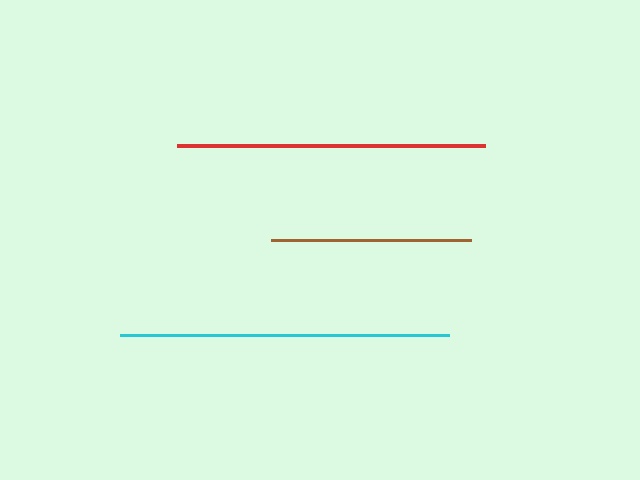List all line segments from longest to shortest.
From longest to shortest: cyan, red, brown.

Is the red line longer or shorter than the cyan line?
The cyan line is longer than the red line.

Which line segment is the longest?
The cyan line is the longest at approximately 330 pixels.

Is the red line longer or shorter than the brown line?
The red line is longer than the brown line.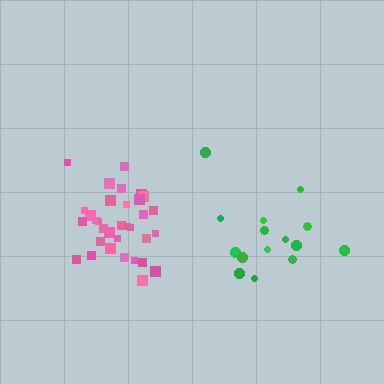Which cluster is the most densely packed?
Pink.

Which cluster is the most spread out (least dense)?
Green.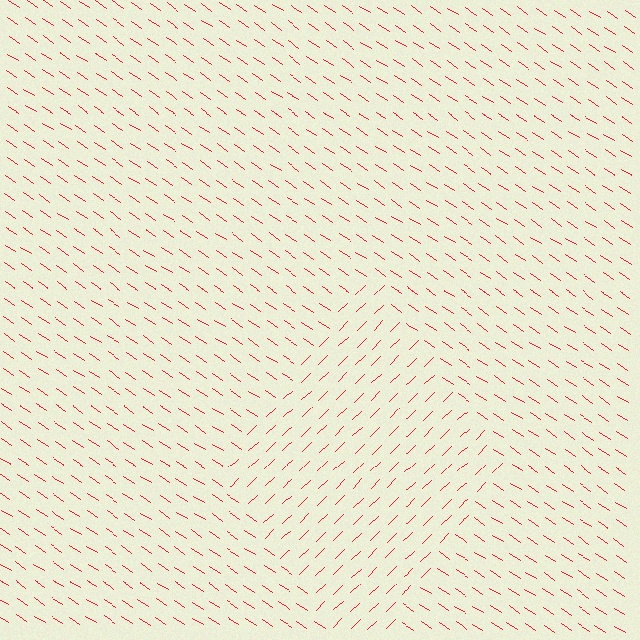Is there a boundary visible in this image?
Yes, there is a texture boundary formed by a change in line orientation.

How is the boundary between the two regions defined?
The boundary is defined purely by a change in line orientation (approximately 78 degrees difference). All lines are the same color and thickness.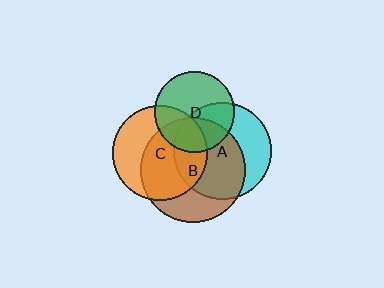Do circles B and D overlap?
Yes.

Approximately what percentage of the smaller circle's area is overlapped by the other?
Approximately 35%.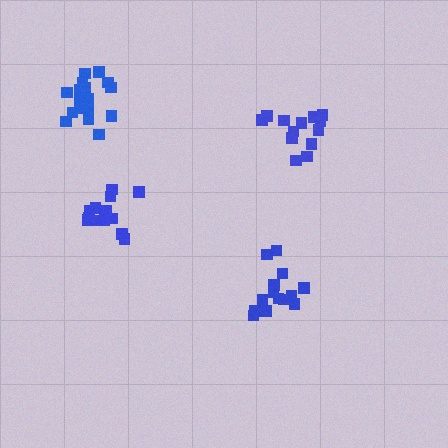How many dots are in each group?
Group 1: 13 dots, Group 2: 18 dots, Group 3: 13 dots, Group 4: 14 dots (58 total).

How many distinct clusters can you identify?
There are 4 distinct clusters.